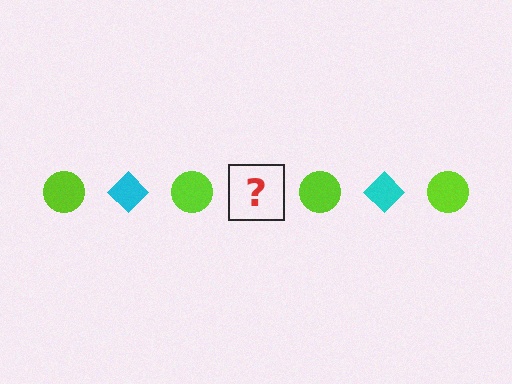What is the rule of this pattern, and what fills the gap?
The rule is that the pattern alternates between lime circle and cyan diamond. The gap should be filled with a cyan diamond.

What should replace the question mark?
The question mark should be replaced with a cyan diamond.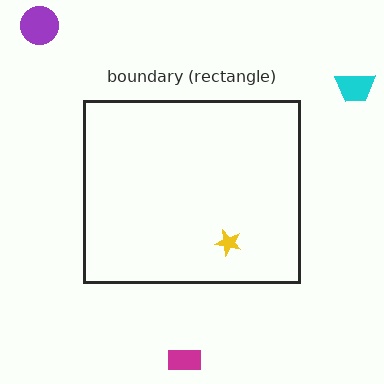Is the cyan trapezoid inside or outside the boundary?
Outside.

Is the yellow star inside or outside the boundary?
Inside.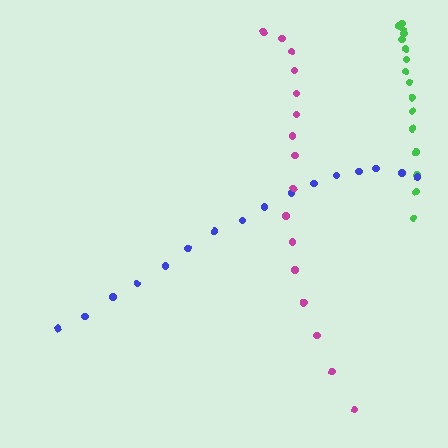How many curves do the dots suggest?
There are 3 distinct paths.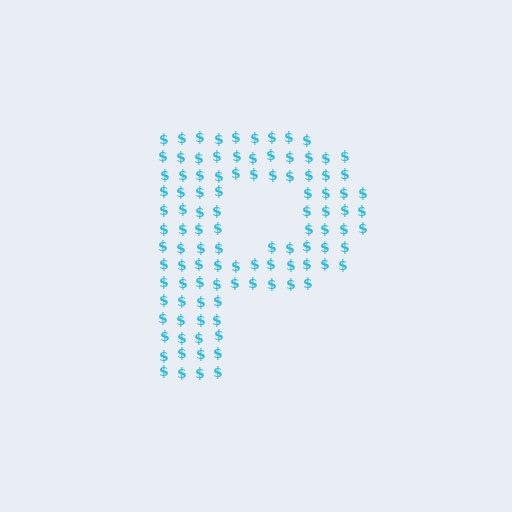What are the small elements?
The small elements are dollar signs.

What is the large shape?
The large shape is the letter P.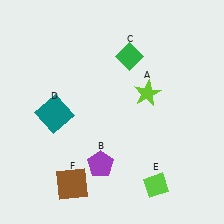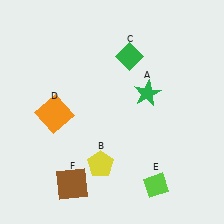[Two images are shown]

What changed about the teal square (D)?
In Image 1, D is teal. In Image 2, it changed to orange.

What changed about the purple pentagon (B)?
In Image 1, B is purple. In Image 2, it changed to yellow.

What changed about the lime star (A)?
In Image 1, A is lime. In Image 2, it changed to green.